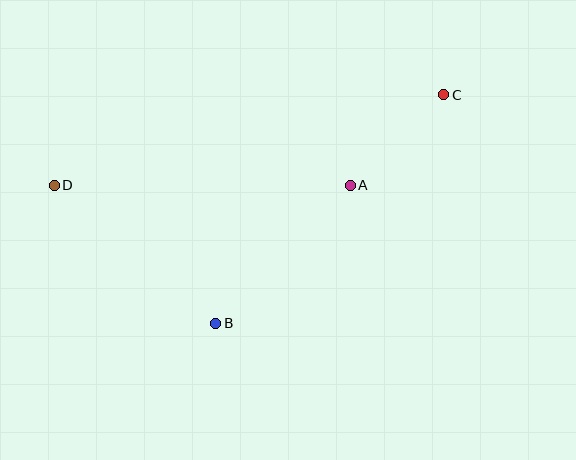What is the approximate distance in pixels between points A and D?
The distance between A and D is approximately 296 pixels.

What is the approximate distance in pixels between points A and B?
The distance between A and B is approximately 193 pixels.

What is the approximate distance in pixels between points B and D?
The distance between B and D is approximately 213 pixels.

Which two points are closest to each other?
Points A and C are closest to each other.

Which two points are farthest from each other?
Points C and D are farthest from each other.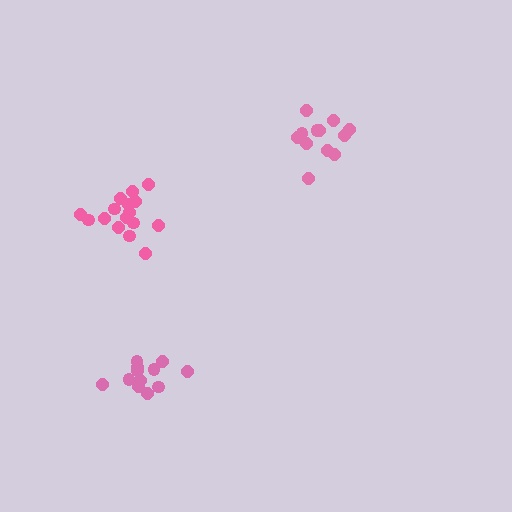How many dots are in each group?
Group 1: 16 dots, Group 2: 12 dots, Group 3: 12 dots (40 total).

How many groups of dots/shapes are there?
There are 3 groups.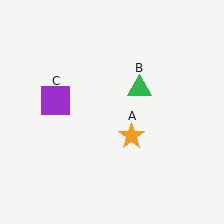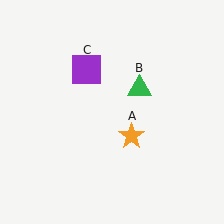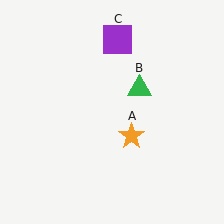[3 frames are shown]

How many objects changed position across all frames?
1 object changed position: purple square (object C).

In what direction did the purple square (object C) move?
The purple square (object C) moved up and to the right.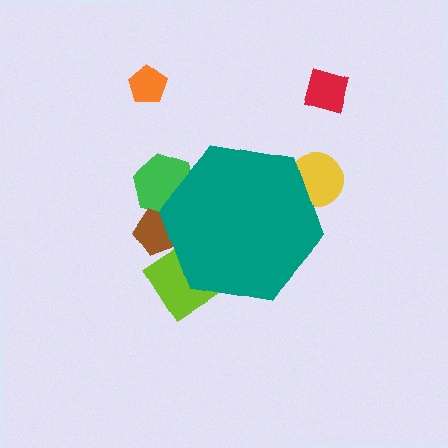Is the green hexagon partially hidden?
Yes, the green hexagon is partially hidden behind the teal hexagon.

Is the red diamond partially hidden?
No, the red diamond is fully visible.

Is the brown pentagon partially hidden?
Yes, the brown pentagon is partially hidden behind the teal hexagon.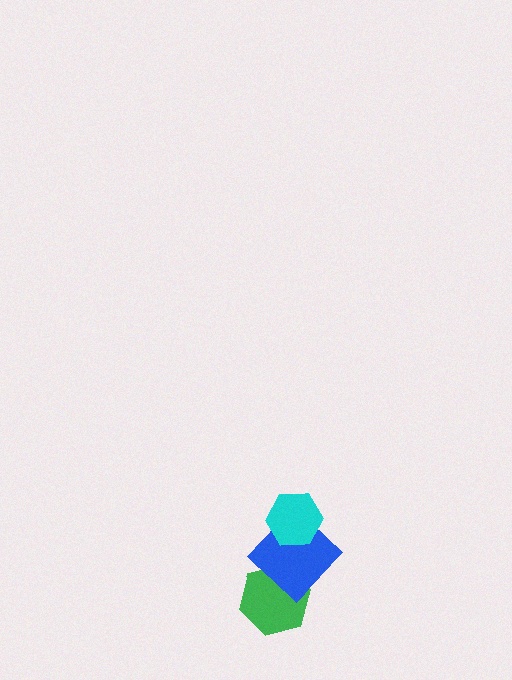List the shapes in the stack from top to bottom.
From top to bottom: the cyan hexagon, the blue diamond, the green hexagon.